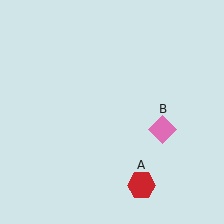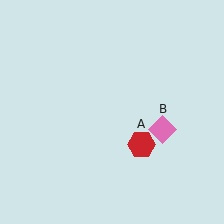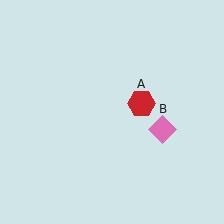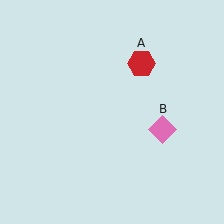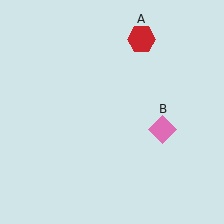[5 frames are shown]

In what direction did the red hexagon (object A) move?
The red hexagon (object A) moved up.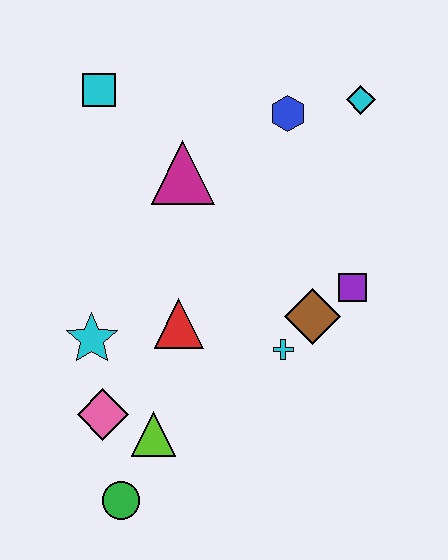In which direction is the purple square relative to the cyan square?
The purple square is to the right of the cyan square.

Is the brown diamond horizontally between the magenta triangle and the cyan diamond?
Yes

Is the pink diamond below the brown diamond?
Yes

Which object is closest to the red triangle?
The cyan star is closest to the red triangle.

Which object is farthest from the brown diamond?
The cyan square is farthest from the brown diamond.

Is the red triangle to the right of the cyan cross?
No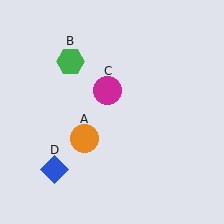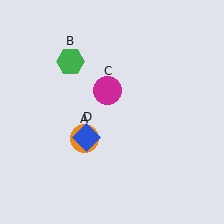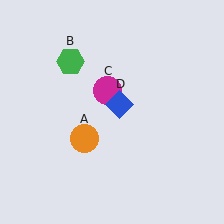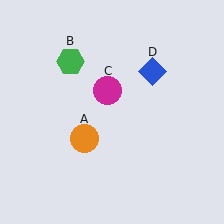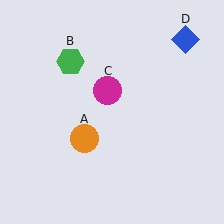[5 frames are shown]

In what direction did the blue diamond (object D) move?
The blue diamond (object D) moved up and to the right.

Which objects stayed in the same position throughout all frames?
Orange circle (object A) and green hexagon (object B) and magenta circle (object C) remained stationary.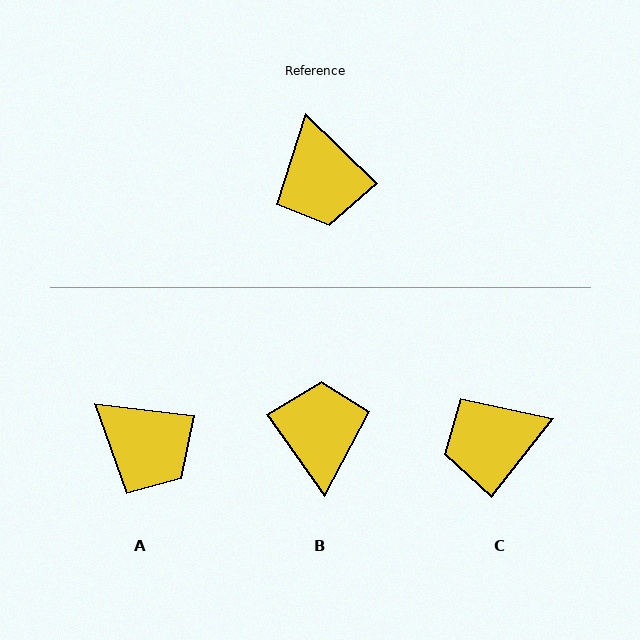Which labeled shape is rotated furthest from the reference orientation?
B, about 170 degrees away.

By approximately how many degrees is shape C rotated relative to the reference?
Approximately 84 degrees clockwise.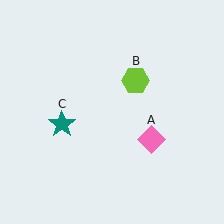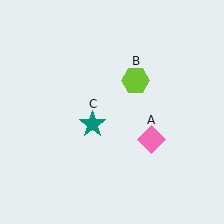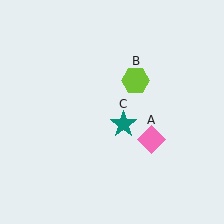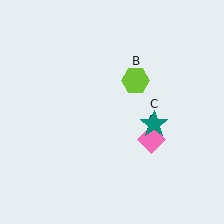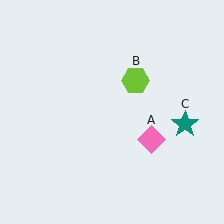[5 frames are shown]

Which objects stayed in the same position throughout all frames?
Pink diamond (object A) and lime hexagon (object B) remained stationary.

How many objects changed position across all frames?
1 object changed position: teal star (object C).